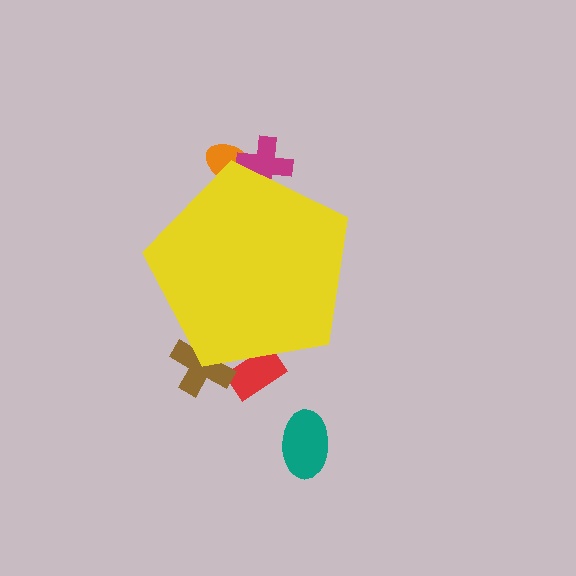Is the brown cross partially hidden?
Yes, the brown cross is partially hidden behind the yellow pentagon.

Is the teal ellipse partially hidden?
No, the teal ellipse is fully visible.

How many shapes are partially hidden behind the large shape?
4 shapes are partially hidden.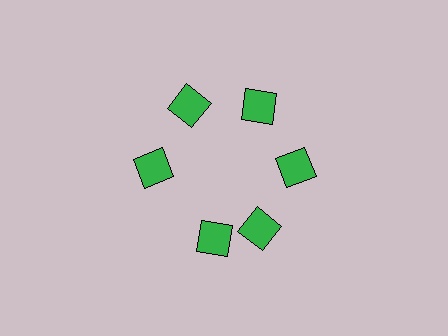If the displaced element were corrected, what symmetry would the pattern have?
It would have 6-fold rotational symmetry — the pattern would map onto itself every 60 degrees.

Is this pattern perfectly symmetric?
No. The 6 green diamonds are arranged in a ring, but one element near the 7 o'clock position is rotated out of alignment along the ring, breaking the 6-fold rotational symmetry.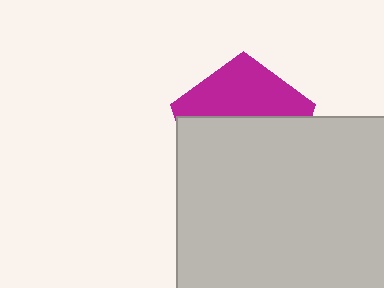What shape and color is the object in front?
The object in front is a light gray rectangle.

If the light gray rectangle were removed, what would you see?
You would see the complete magenta pentagon.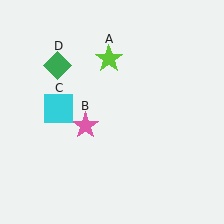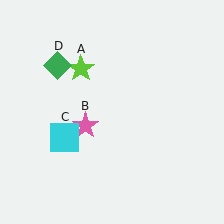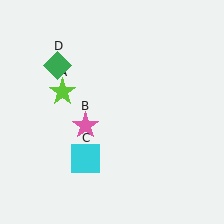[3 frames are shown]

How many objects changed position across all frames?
2 objects changed position: lime star (object A), cyan square (object C).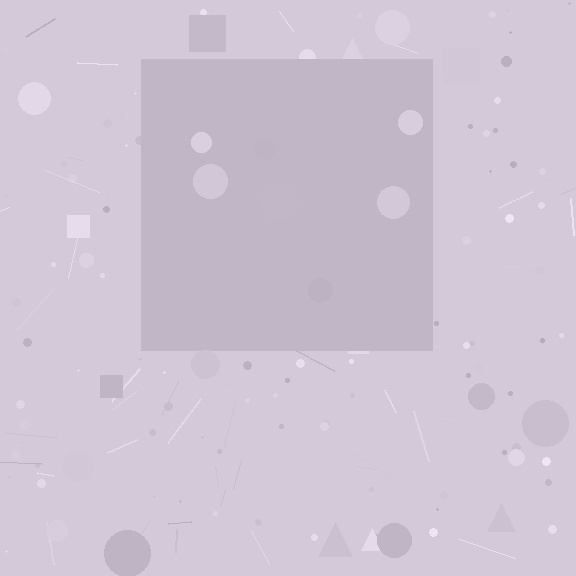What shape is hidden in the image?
A square is hidden in the image.